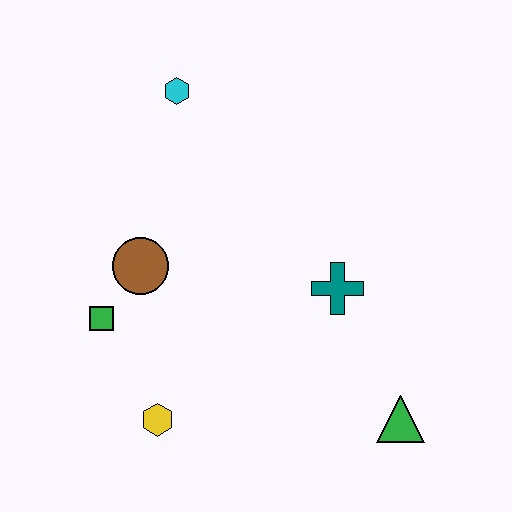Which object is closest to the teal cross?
The green triangle is closest to the teal cross.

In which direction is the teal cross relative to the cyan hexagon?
The teal cross is below the cyan hexagon.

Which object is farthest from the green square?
The green triangle is farthest from the green square.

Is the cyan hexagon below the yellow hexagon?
No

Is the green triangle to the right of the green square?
Yes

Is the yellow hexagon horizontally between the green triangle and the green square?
Yes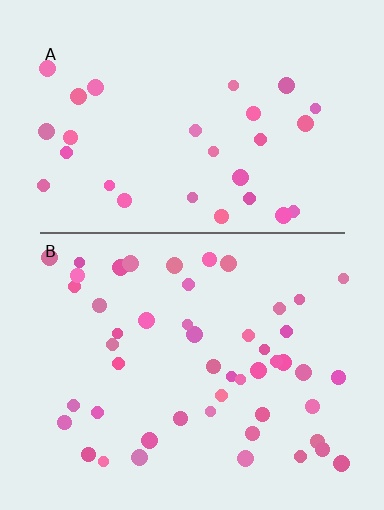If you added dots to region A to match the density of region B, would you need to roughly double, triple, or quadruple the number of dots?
Approximately double.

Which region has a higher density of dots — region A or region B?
B (the bottom).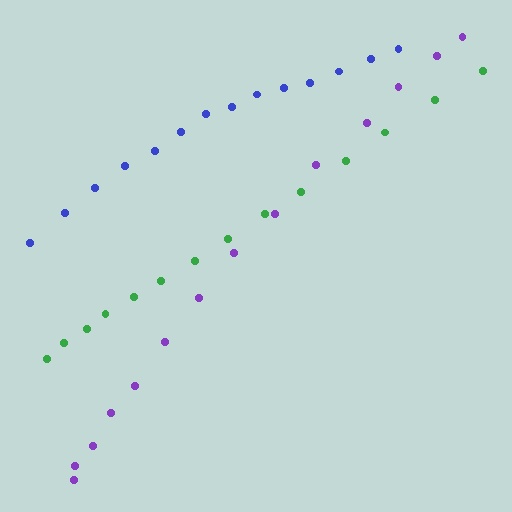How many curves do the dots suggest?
There are 3 distinct paths.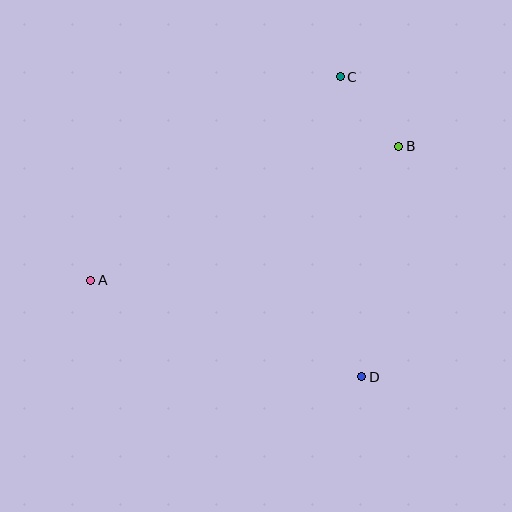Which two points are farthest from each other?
Points A and B are farthest from each other.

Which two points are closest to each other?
Points B and C are closest to each other.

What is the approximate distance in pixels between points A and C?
The distance between A and C is approximately 322 pixels.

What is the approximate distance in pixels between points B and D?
The distance between B and D is approximately 234 pixels.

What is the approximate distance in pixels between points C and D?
The distance between C and D is approximately 301 pixels.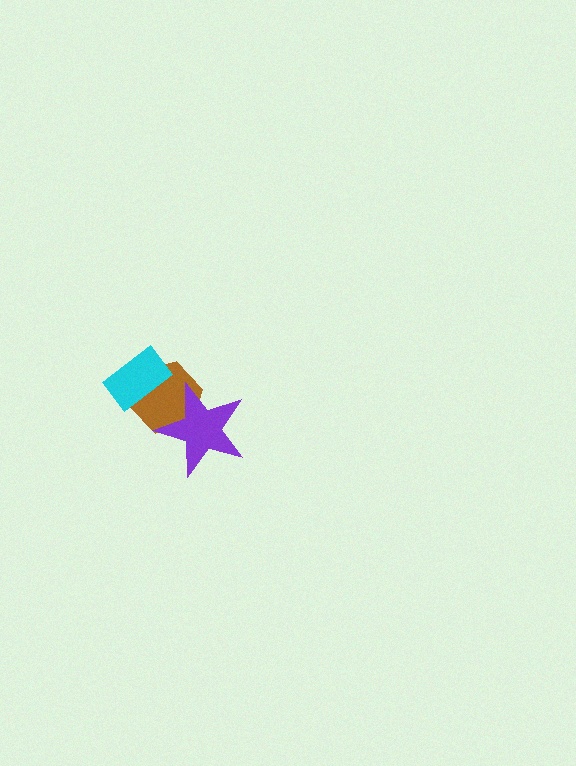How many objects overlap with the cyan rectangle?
1 object overlaps with the cyan rectangle.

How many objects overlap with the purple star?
1 object overlaps with the purple star.